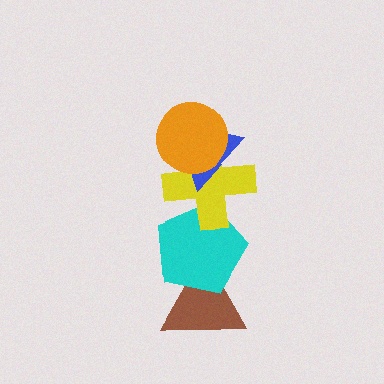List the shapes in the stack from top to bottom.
From top to bottom: the orange circle, the blue triangle, the yellow cross, the cyan pentagon, the brown triangle.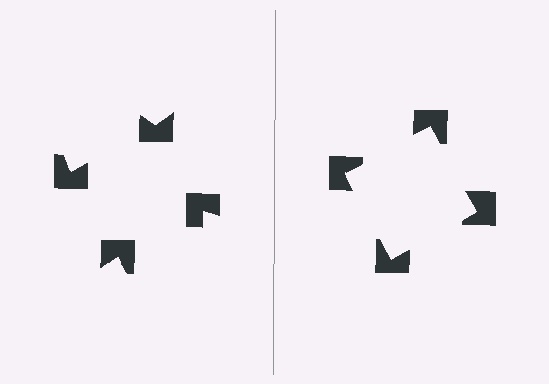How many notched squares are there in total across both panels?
8 — 4 on each side.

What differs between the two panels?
The notched squares are positioned identically on both sides; only the wedge orientations differ. On the right they align to a square; on the left they are misaligned.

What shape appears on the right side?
An illusory square.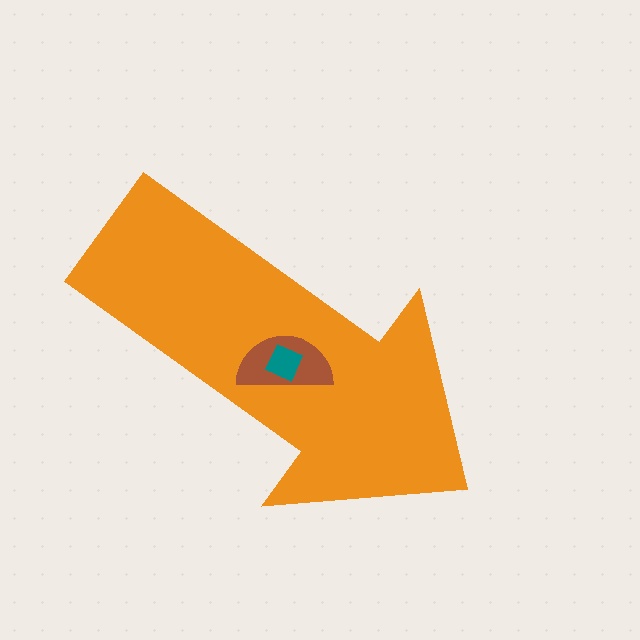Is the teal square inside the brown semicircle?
Yes.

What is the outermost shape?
The orange arrow.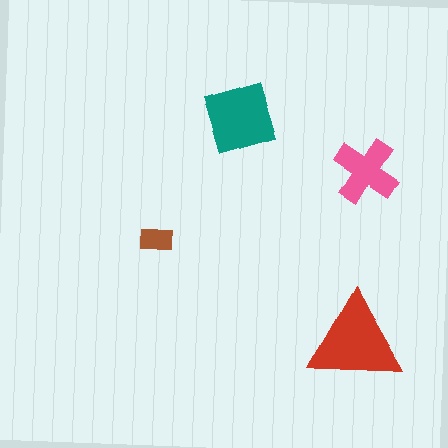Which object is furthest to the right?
The pink cross is rightmost.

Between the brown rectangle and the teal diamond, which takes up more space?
The teal diamond.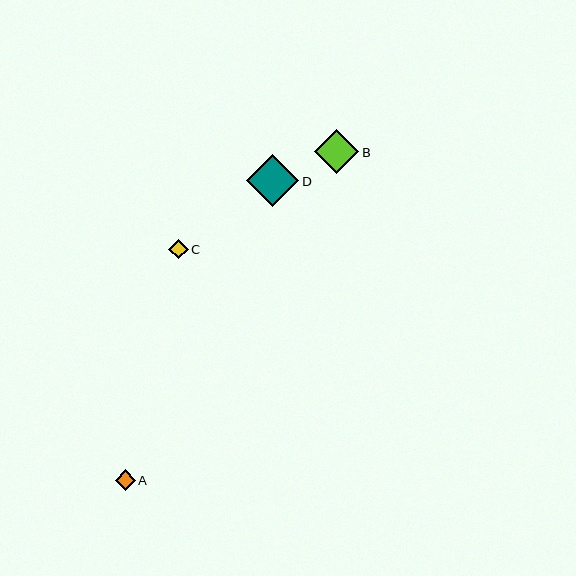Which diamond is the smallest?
Diamond C is the smallest with a size of approximately 19 pixels.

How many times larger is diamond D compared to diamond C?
Diamond D is approximately 2.7 times the size of diamond C.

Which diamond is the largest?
Diamond D is the largest with a size of approximately 52 pixels.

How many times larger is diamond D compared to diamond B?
Diamond D is approximately 1.2 times the size of diamond B.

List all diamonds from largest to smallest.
From largest to smallest: D, B, A, C.